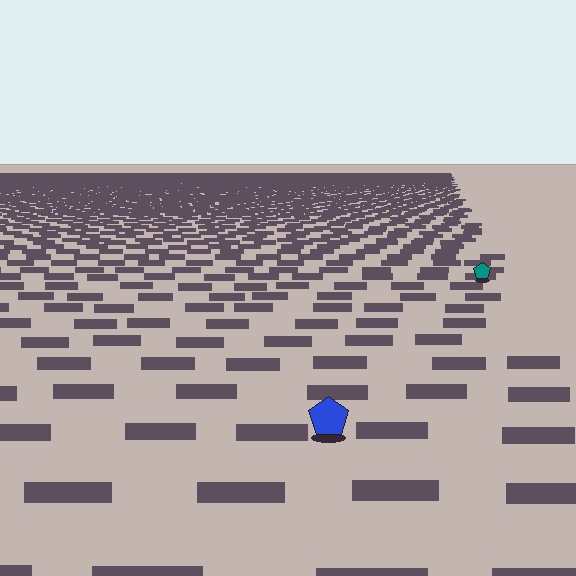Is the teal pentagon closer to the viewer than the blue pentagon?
No. The blue pentagon is closer — you can tell from the texture gradient: the ground texture is coarser near it.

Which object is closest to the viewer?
The blue pentagon is closest. The texture marks near it are larger and more spread out.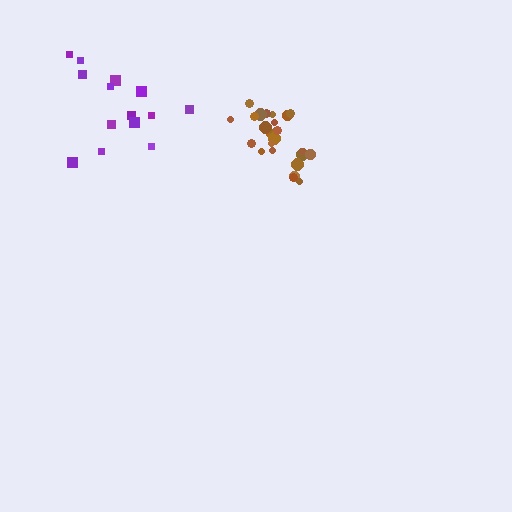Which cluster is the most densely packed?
Brown.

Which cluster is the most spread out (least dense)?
Purple.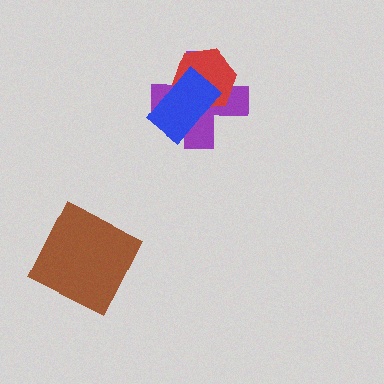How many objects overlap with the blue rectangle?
2 objects overlap with the blue rectangle.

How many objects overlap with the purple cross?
2 objects overlap with the purple cross.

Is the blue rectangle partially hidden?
No, no other shape covers it.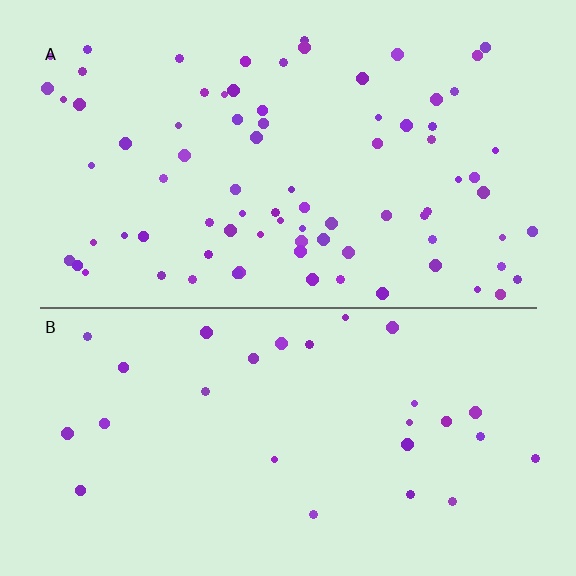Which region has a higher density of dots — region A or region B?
A (the top).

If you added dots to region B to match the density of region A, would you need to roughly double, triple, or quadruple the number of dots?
Approximately triple.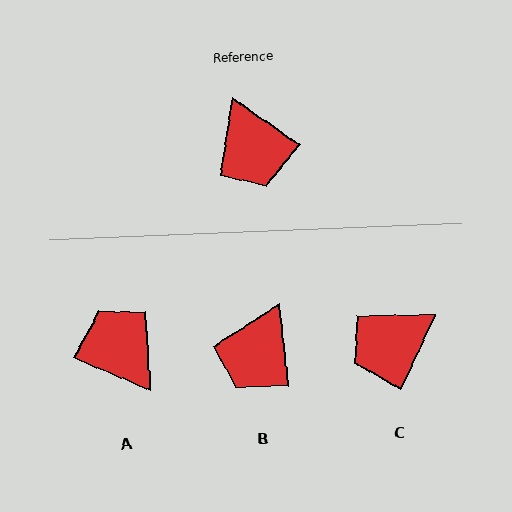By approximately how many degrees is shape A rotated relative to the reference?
Approximately 168 degrees clockwise.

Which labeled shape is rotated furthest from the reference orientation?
A, about 168 degrees away.